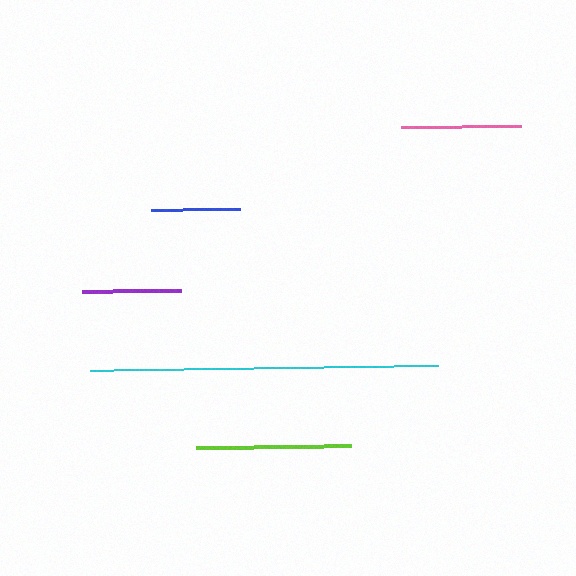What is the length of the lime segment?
The lime segment is approximately 155 pixels long.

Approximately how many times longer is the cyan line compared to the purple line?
The cyan line is approximately 3.5 times the length of the purple line.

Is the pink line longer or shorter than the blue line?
The pink line is longer than the blue line.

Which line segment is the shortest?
The blue line is the shortest at approximately 89 pixels.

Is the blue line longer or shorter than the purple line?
The purple line is longer than the blue line.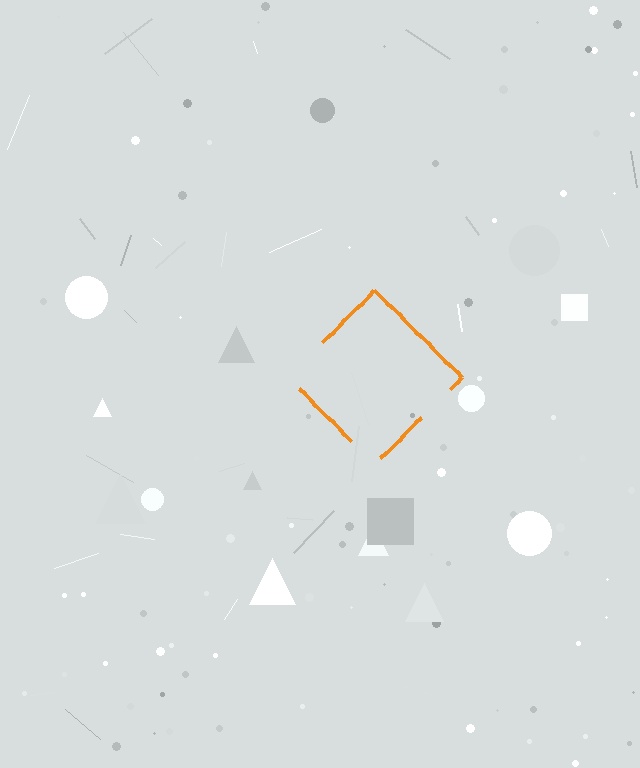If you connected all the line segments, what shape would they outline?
They would outline a diamond.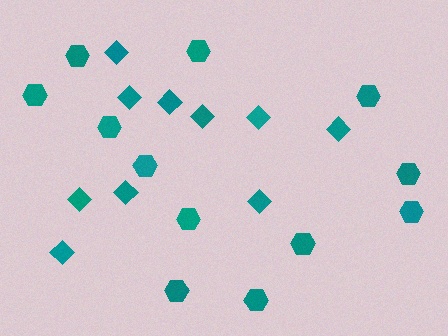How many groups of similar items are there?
There are 2 groups: one group of diamonds (10) and one group of hexagons (12).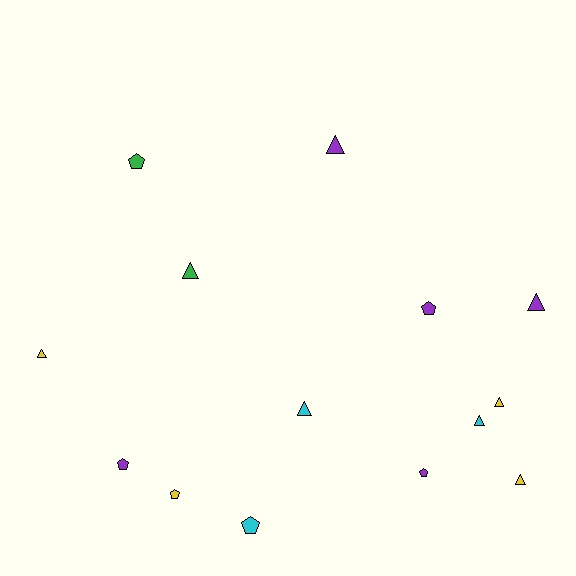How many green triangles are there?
There is 1 green triangle.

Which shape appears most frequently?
Triangle, with 8 objects.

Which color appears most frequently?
Purple, with 5 objects.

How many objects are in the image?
There are 14 objects.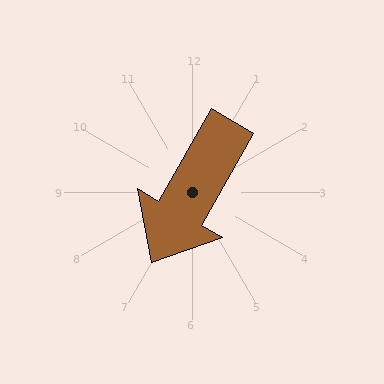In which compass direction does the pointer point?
Southwest.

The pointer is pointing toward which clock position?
Roughly 7 o'clock.